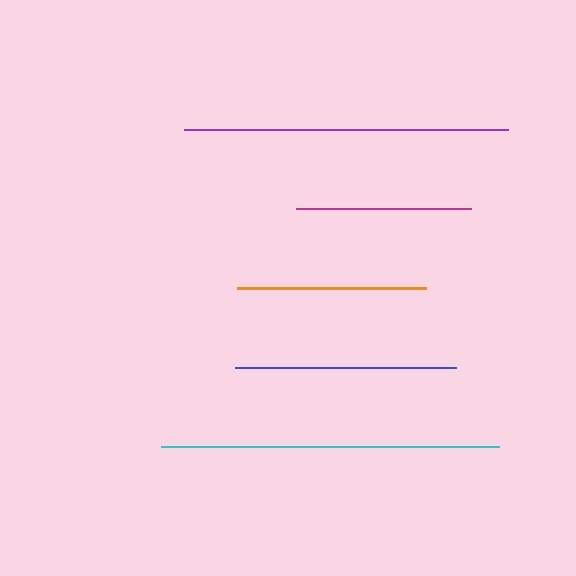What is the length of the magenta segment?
The magenta segment is approximately 174 pixels long.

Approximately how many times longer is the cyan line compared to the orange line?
The cyan line is approximately 1.8 times the length of the orange line.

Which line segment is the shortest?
The magenta line is the shortest at approximately 174 pixels.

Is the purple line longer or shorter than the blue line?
The purple line is longer than the blue line.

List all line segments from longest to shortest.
From longest to shortest: cyan, purple, blue, orange, magenta.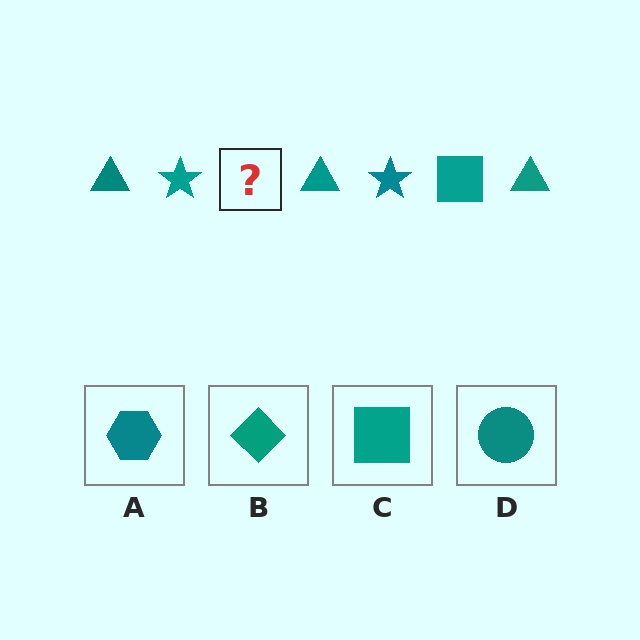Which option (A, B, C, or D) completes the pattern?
C.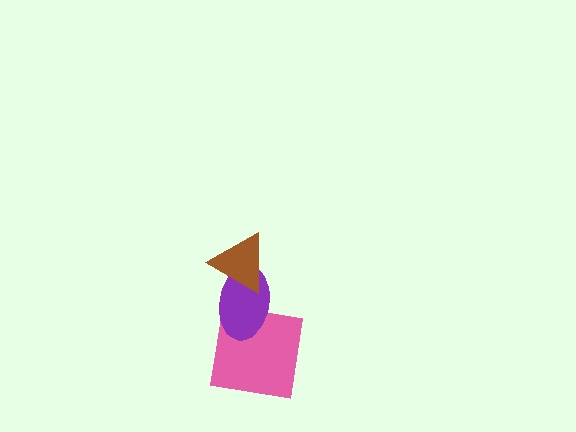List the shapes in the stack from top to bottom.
From top to bottom: the brown triangle, the purple ellipse, the pink square.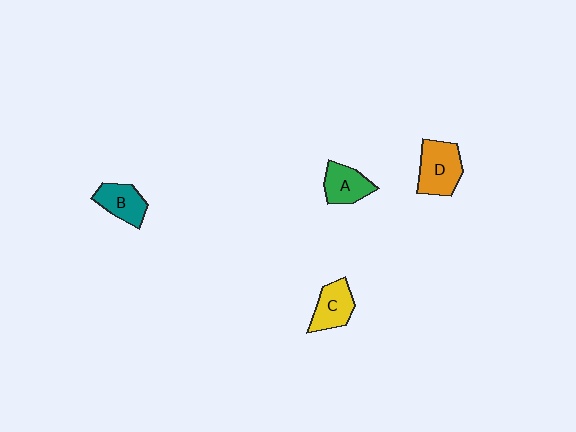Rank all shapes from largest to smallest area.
From largest to smallest: D (orange), C (yellow), B (teal), A (green).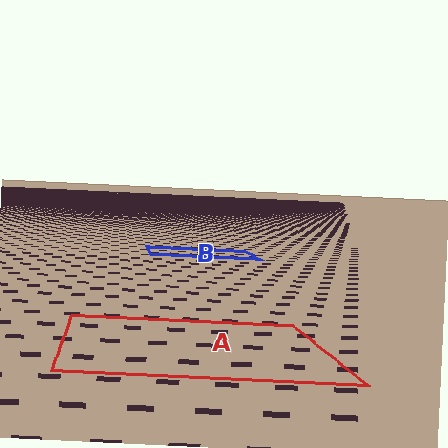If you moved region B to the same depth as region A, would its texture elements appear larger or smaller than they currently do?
They would appear larger. At a closer depth, the same texture elements are projected at a bigger on-screen size.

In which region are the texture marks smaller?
The texture marks are smaller in region B, because it is farther away.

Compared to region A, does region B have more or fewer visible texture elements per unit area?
Region B has more texture elements per unit area — they are packed more densely because it is farther away.